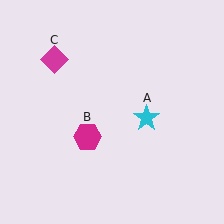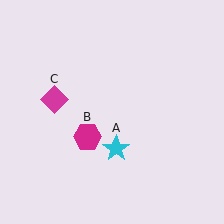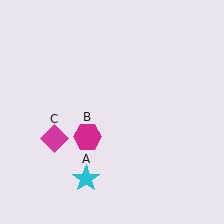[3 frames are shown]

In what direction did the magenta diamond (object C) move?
The magenta diamond (object C) moved down.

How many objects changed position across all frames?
2 objects changed position: cyan star (object A), magenta diamond (object C).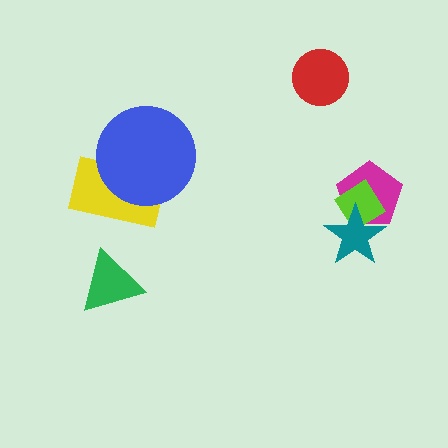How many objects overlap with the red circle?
0 objects overlap with the red circle.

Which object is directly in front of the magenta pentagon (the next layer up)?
The lime diamond is directly in front of the magenta pentagon.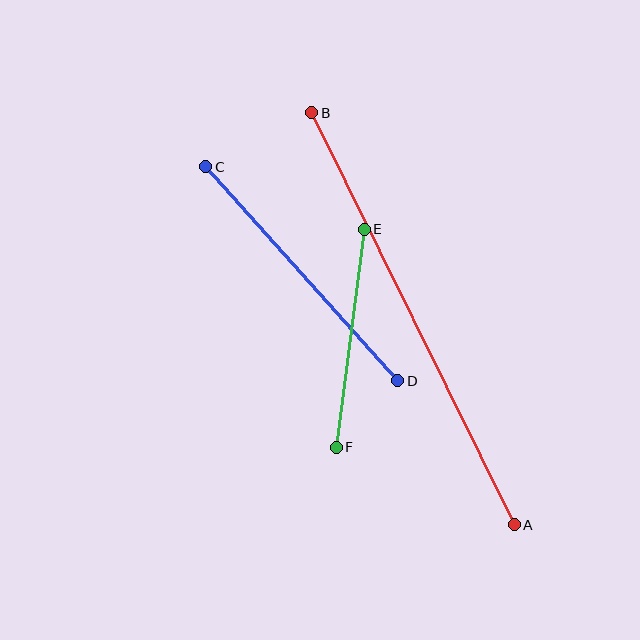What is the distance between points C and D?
The distance is approximately 287 pixels.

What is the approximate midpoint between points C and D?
The midpoint is at approximately (302, 274) pixels.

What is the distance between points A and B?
The distance is approximately 459 pixels.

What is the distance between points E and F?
The distance is approximately 220 pixels.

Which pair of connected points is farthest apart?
Points A and B are farthest apart.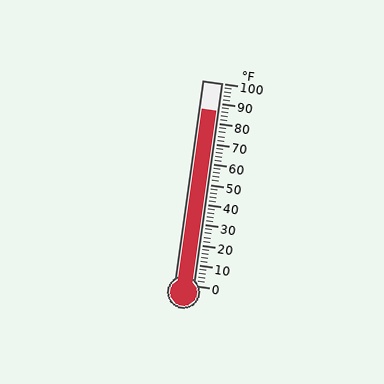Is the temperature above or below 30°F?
The temperature is above 30°F.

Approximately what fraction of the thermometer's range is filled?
The thermometer is filled to approximately 85% of its range.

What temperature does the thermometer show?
The thermometer shows approximately 86°F.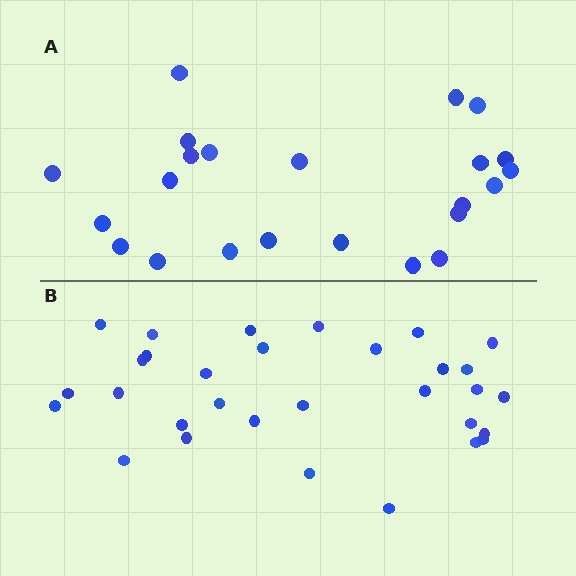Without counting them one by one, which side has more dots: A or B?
Region B (the bottom region) has more dots.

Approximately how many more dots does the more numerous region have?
Region B has roughly 8 or so more dots than region A.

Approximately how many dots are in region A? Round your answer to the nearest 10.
About 20 dots. (The exact count is 23, which rounds to 20.)